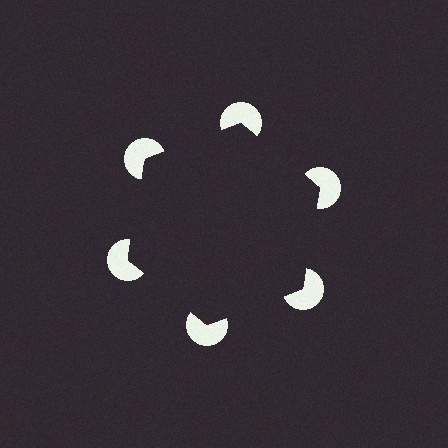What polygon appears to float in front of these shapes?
An illusory hexagon — its edges are inferred from the aligned wedge cuts in the pac-man discs, not physically drawn.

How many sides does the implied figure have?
6 sides.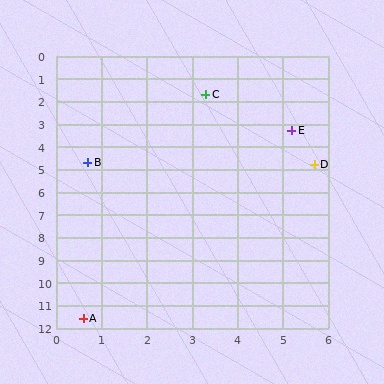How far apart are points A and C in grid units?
Points A and C are about 10.3 grid units apart.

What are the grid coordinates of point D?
Point D is at approximately (5.7, 4.8).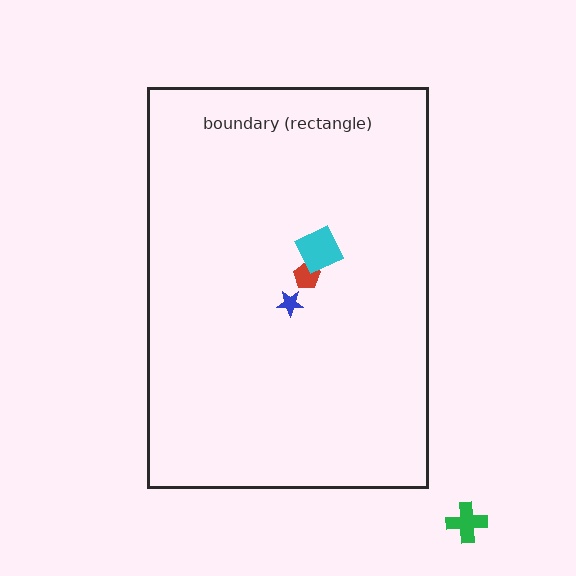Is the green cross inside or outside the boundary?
Outside.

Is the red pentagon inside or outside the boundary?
Inside.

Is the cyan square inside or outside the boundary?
Inside.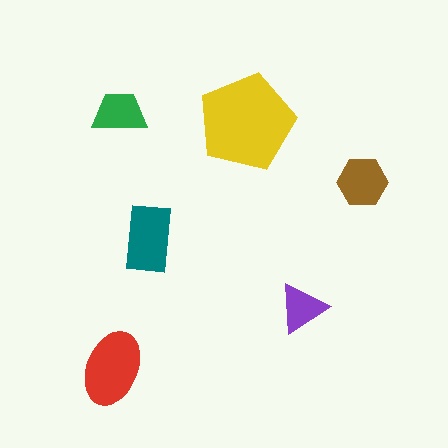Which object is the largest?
The yellow pentagon.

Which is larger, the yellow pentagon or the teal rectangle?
The yellow pentagon.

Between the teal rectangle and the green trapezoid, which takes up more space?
The teal rectangle.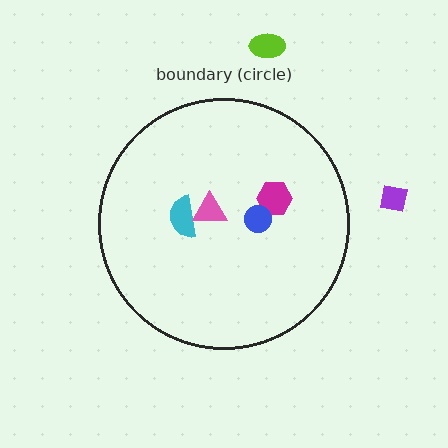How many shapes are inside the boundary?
4 inside, 2 outside.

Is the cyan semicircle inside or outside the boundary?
Inside.